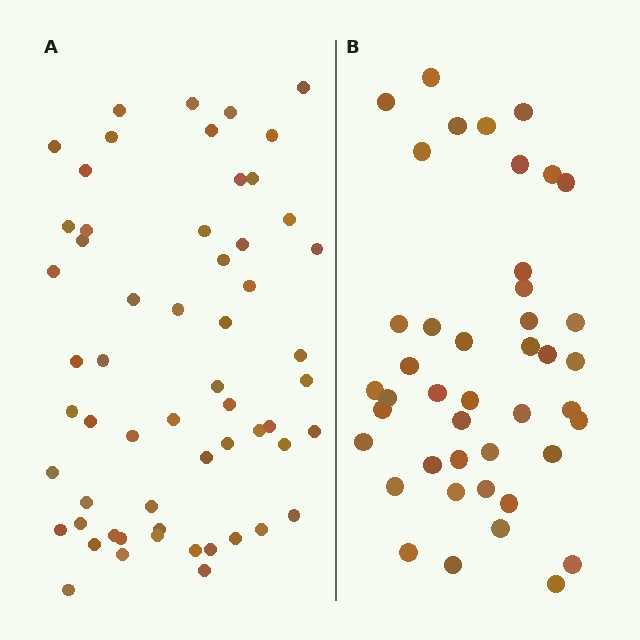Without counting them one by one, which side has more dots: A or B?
Region A (the left region) has more dots.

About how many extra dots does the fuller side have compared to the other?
Region A has approximately 15 more dots than region B.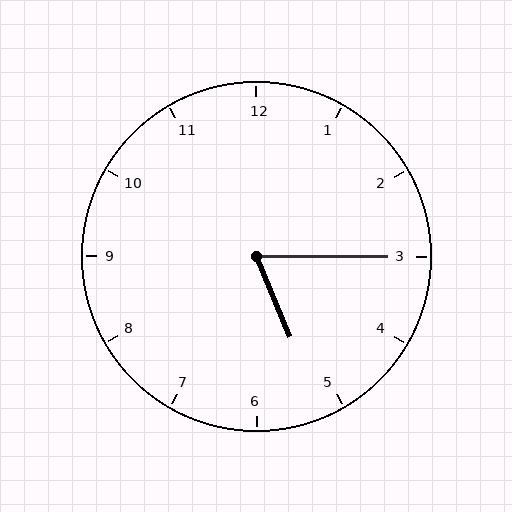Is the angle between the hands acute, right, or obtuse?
It is acute.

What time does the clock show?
5:15.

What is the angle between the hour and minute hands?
Approximately 68 degrees.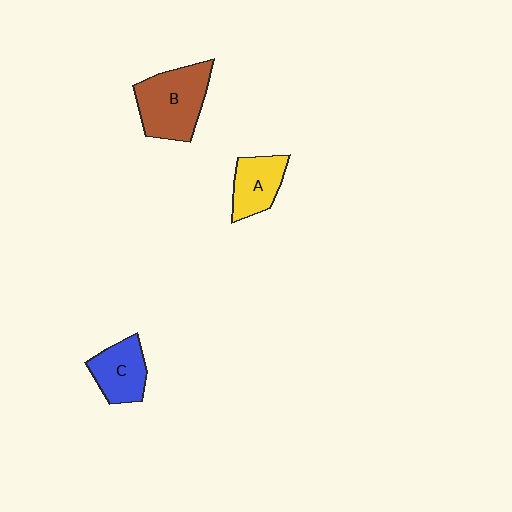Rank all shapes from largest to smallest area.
From largest to smallest: B (brown), C (blue), A (yellow).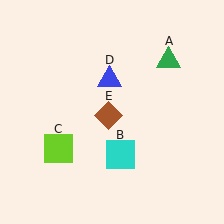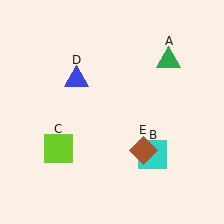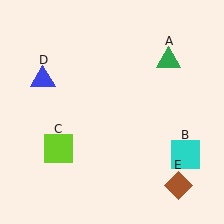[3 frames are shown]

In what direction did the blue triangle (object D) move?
The blue triangle (object D) moved left.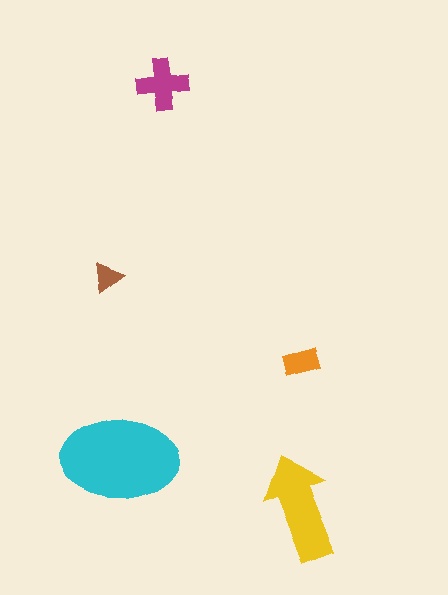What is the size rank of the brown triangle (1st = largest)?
5th.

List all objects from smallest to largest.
The brown triangle, the orange rectangle, the magenta cross, the yellow arrow, the cyan ellipse.